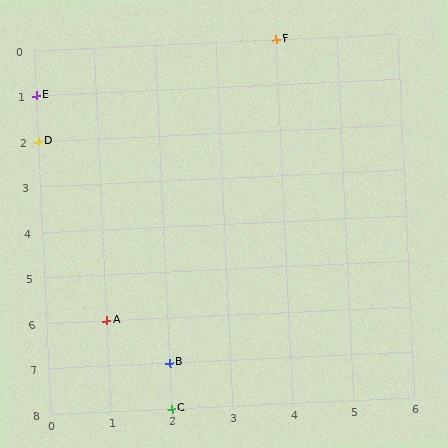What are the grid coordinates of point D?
Point D is at grid coordinates (0, 2).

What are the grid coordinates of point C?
Point C is at grid coordinates (2, 8).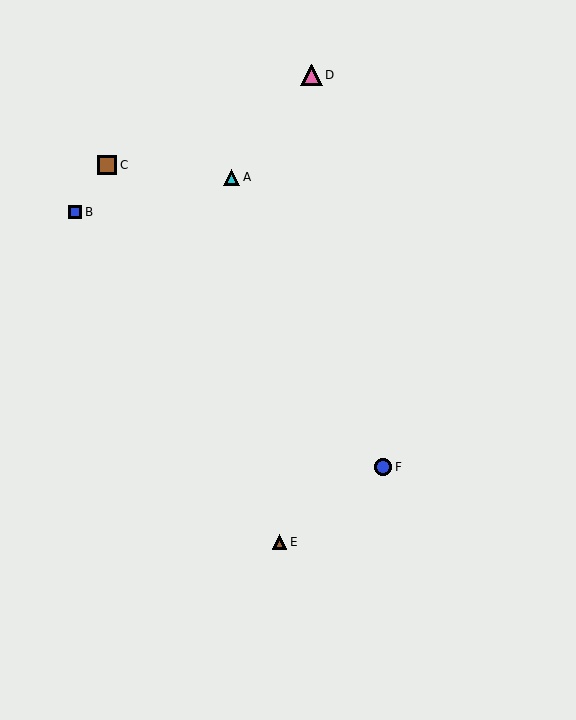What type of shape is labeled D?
Shape D is a pink triangle.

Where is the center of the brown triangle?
The center of the brown triangle is at (279, 542).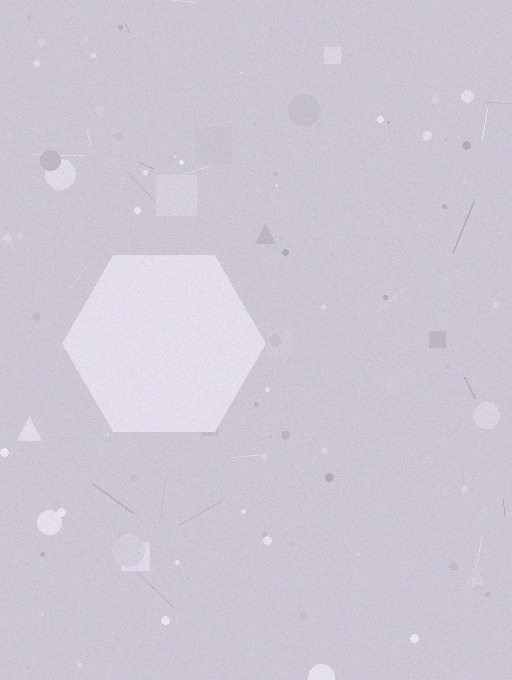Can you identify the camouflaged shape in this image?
The camouflaged shape is a hexagon.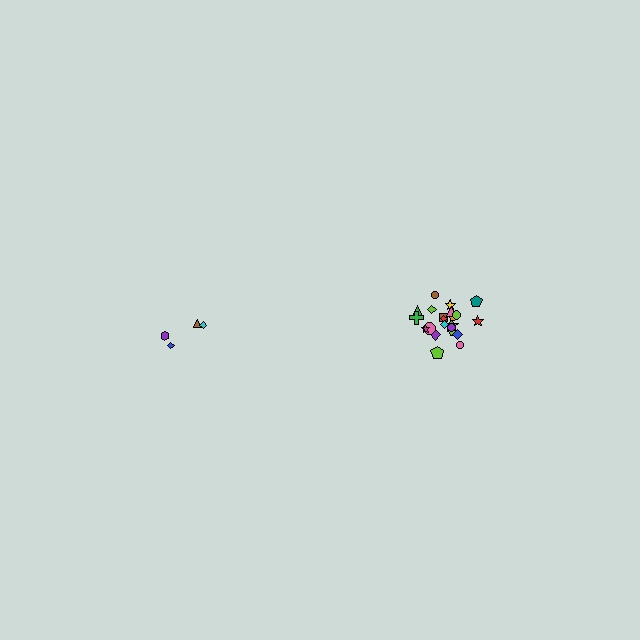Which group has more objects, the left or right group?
The right group.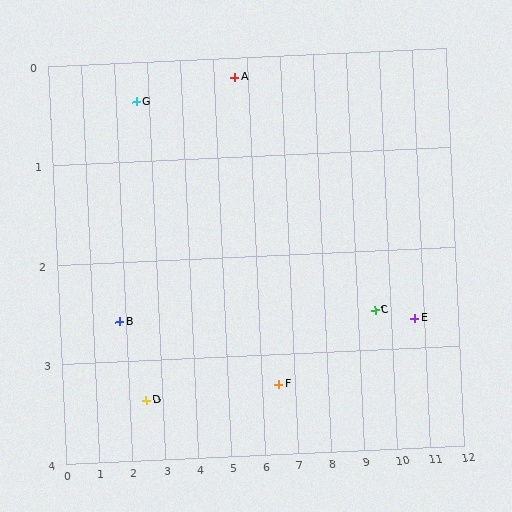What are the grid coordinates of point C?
Point C is at approximately (9.5, 2.6).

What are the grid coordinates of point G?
Point G is at approximately (2.6, 0.4).